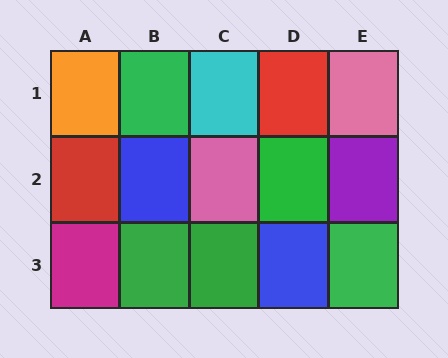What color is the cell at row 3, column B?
Green.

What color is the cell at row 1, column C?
Cyan.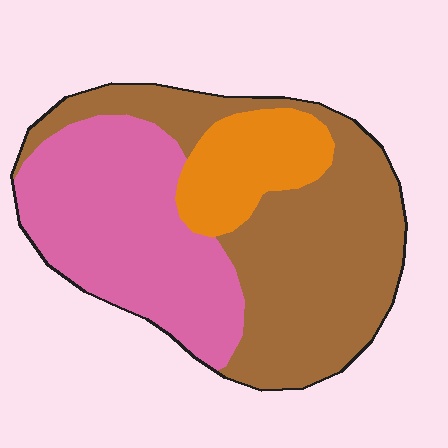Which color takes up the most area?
Brown, at roughly 45%.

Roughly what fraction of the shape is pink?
Pink covers 38% of the shape.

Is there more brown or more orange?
Brown.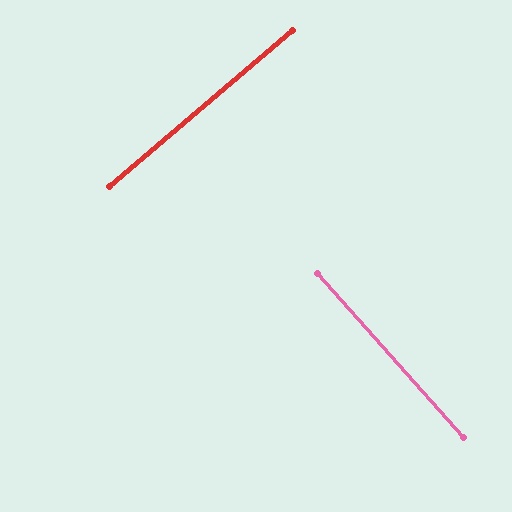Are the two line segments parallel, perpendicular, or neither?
Perpendicular — they meet at approximately 89°.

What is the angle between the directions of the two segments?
Approximately 89 degrees.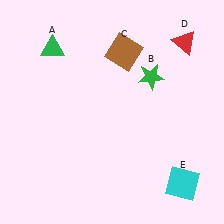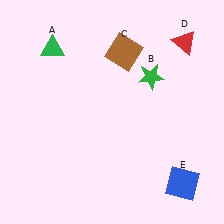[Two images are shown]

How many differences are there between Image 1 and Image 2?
There is 1 difference between the two images.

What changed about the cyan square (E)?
In Image 1, E is cyan. In Image 2, it changed to blue.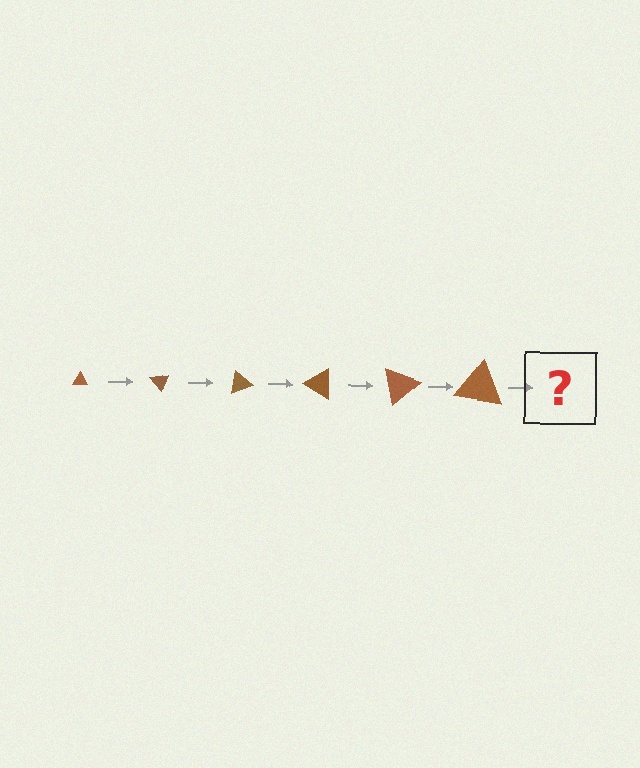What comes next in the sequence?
The next element should be a triangle, larger than the previous one and rotated 300 degrees from the start.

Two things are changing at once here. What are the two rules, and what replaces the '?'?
The two rules are that the triangle grows larger each step and it rotates 50 degrees each step. The '?' should be a triangle, larger than the previous one and rotated 300 degrees from the start.